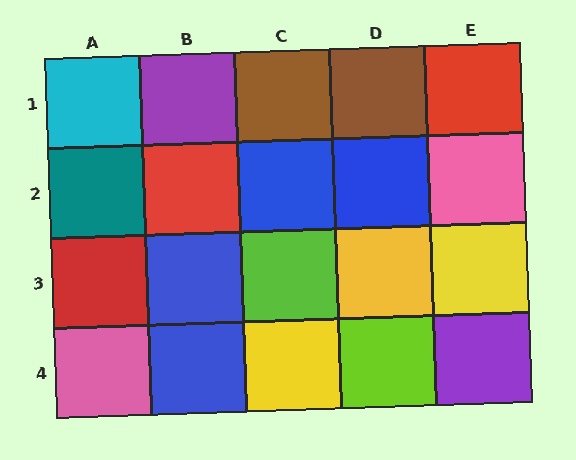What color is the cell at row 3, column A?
Red.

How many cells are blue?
4 cells are blue.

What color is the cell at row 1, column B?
Purple.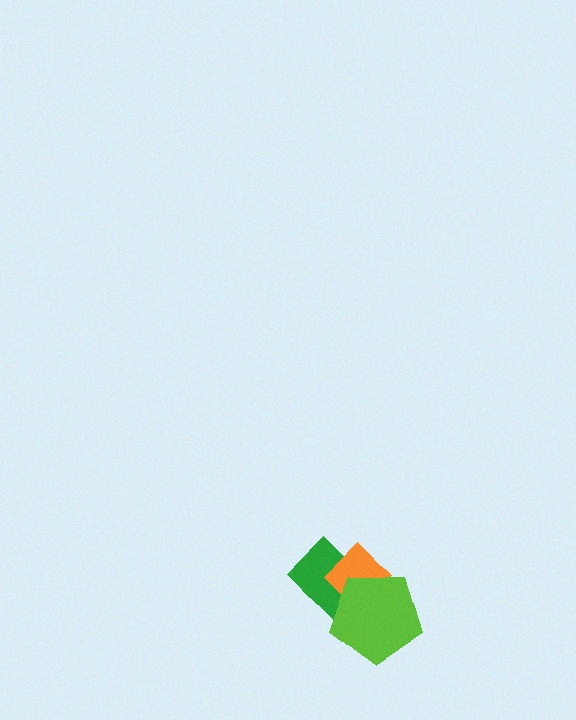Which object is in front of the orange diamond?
The lime pentagon is in front of the orange diamond.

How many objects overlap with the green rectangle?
2 objects overlap with the green rectangle.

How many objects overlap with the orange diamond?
2 objects overlap with the orange diamond.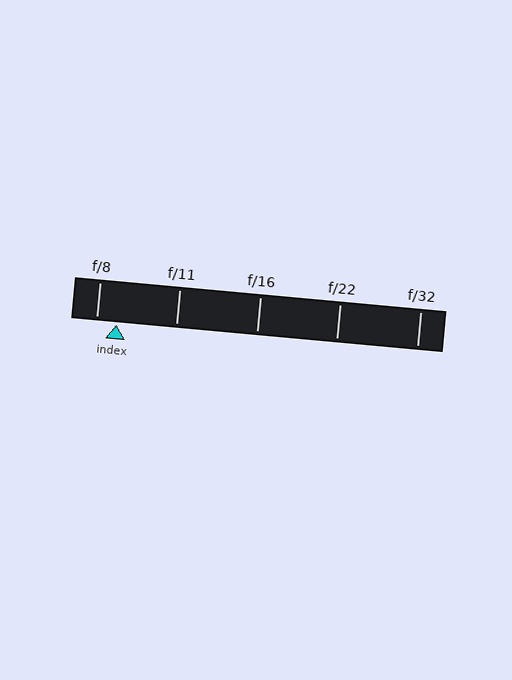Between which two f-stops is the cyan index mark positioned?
The index mark is between f/8 and f/11.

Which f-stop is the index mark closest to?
The index mark is closest to f/8.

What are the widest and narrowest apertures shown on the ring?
The widest aperture shown is f/8 and the narrowest is f/32.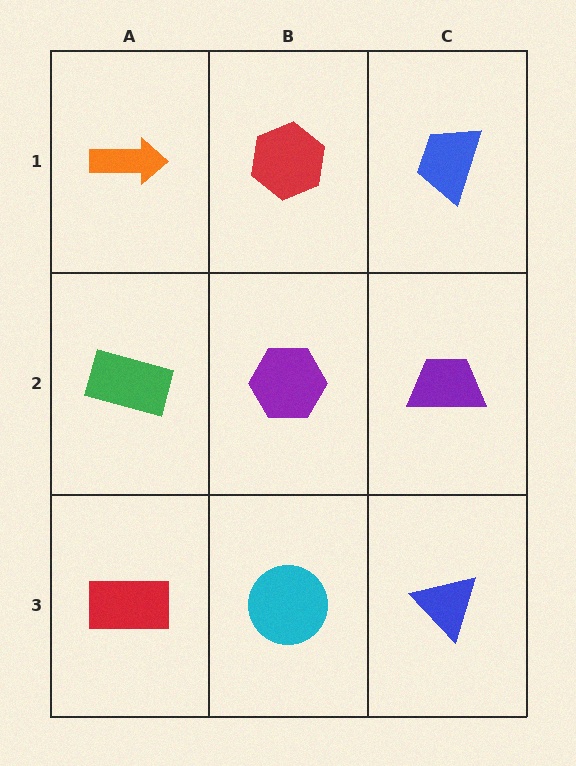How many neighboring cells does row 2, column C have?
3.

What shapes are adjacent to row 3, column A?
A green rectangle (row 2, column A), a cyan circle (row 3, column B).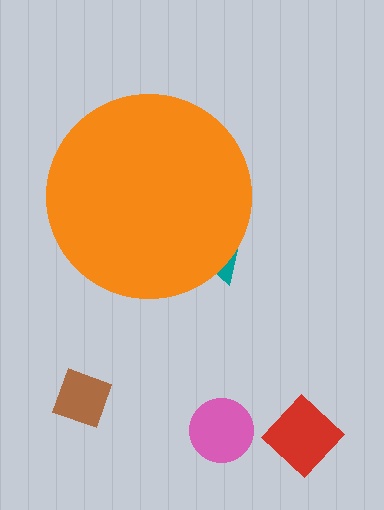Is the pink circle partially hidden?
No, the pink circle is fully visible.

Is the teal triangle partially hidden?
Yes, the teal triangle is partially hidden behind the orange circle.